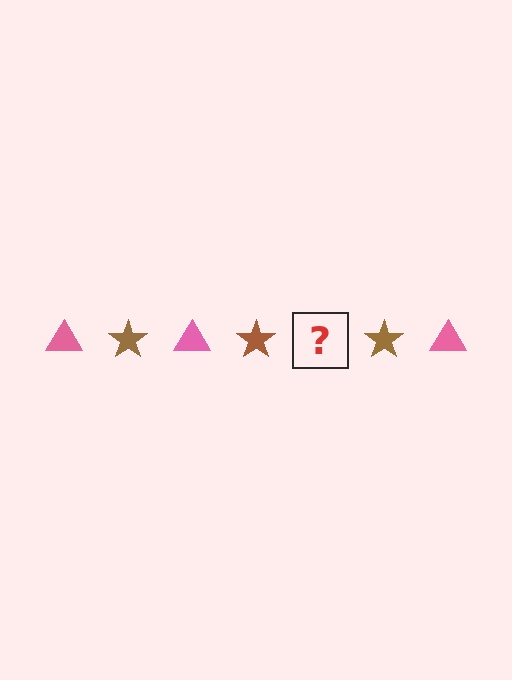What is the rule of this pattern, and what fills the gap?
The rule is that the pattern alternates between pink triangle and brown star. The gap should be filled with a pink triangle.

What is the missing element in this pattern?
The missing element is a pink triangle.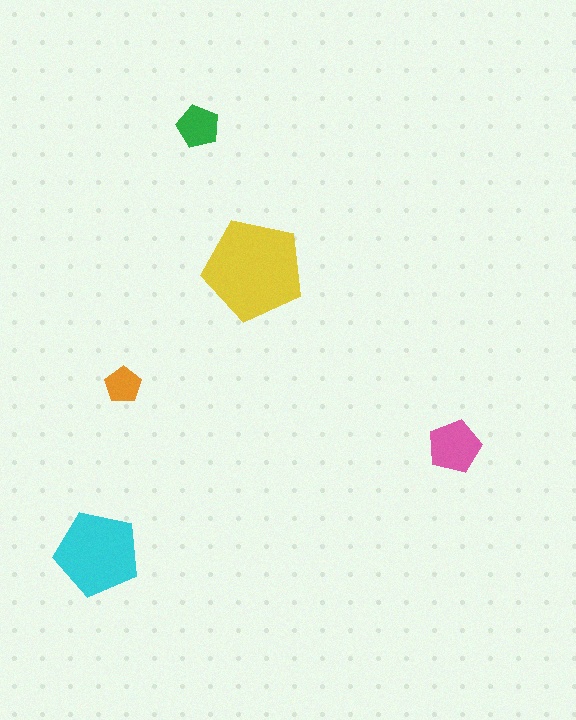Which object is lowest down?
The cyan pentagon is bottommost.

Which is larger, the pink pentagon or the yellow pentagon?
The yellow one.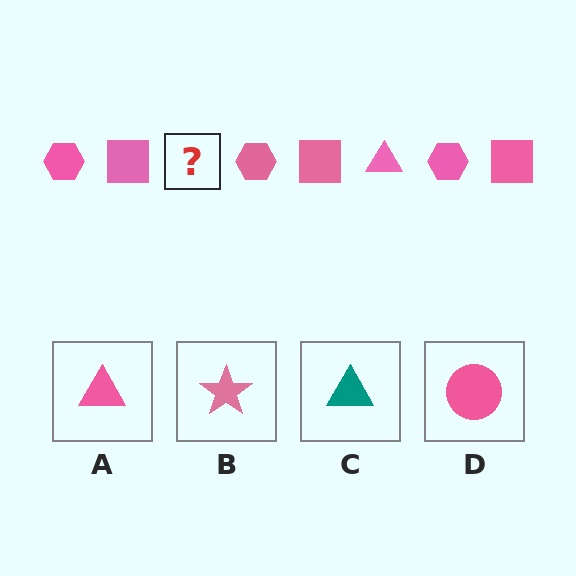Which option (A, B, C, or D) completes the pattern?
A.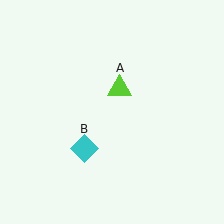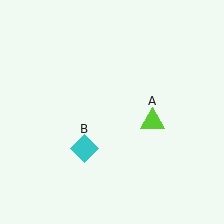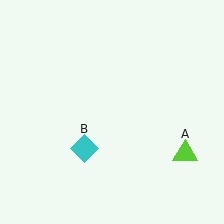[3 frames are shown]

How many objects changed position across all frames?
1 object changed position: lime triangle (object A).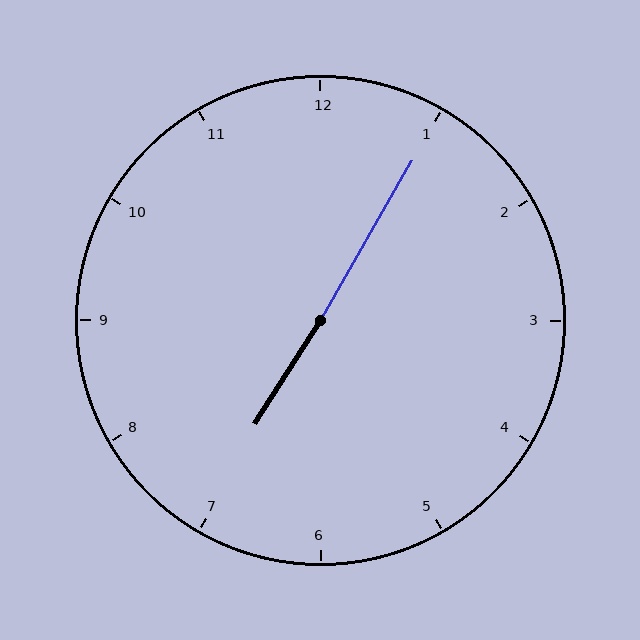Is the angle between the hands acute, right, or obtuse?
It is obtuse.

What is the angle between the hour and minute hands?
Approximately 178 degrees.